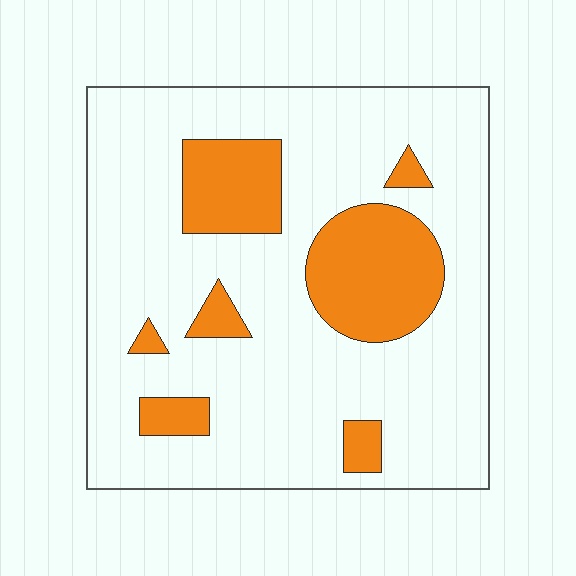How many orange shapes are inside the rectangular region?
7.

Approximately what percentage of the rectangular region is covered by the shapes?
Approximately 20%.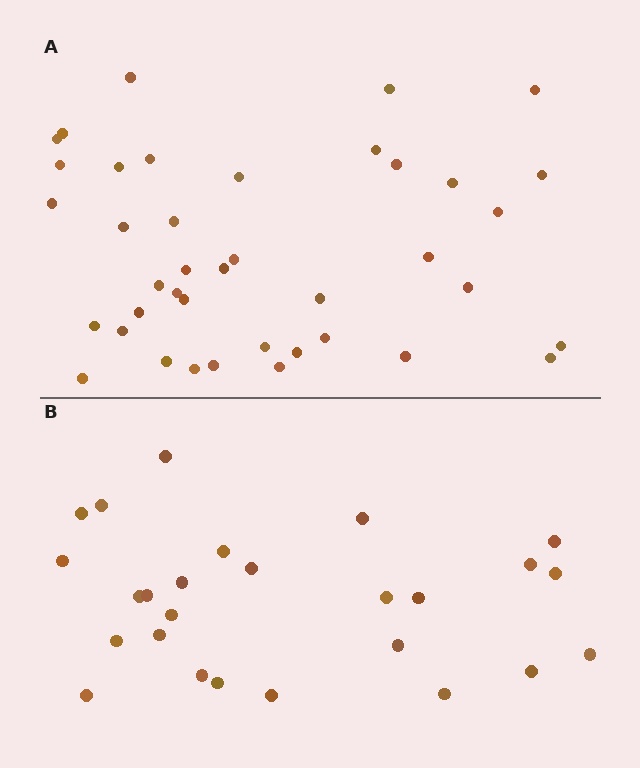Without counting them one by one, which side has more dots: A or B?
Region A (the top region) has more dots.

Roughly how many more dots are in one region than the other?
Region A has approximately 15 more dots than region B.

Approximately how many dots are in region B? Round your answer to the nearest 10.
About 30 dots. (The exact count is 26, which rounds to 30.)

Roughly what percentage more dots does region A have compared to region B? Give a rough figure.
About 55% more.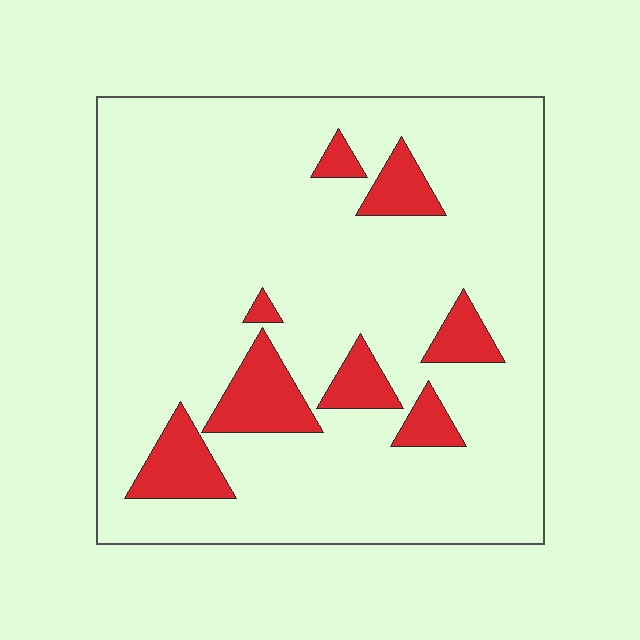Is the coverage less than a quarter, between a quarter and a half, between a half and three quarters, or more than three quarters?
Less than a quarter.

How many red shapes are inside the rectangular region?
8.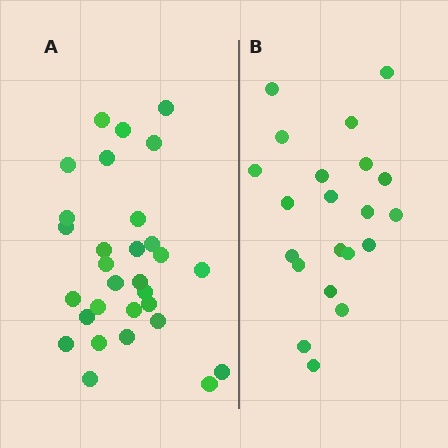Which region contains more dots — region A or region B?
Region A (the left region) has more dots.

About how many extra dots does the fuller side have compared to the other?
Region A has roughly 8 or so more dots than region B.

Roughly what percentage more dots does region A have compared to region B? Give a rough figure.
About 45% more.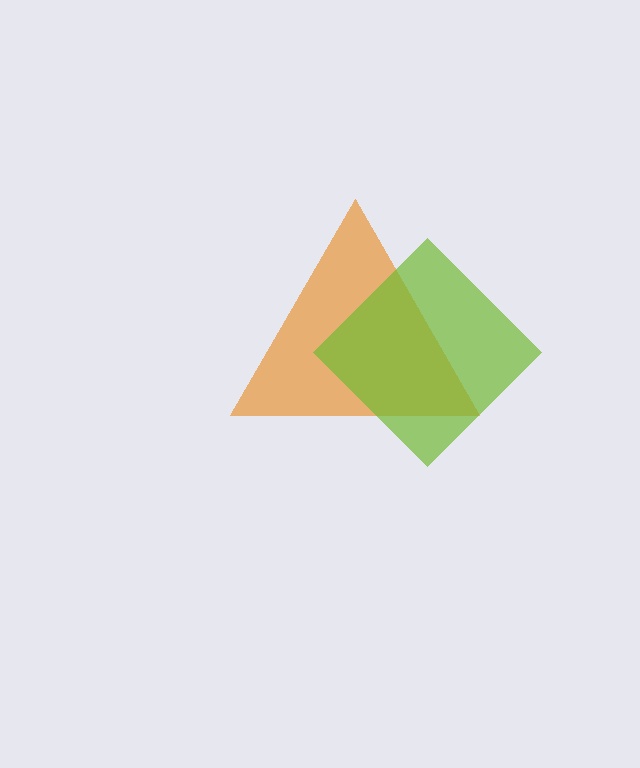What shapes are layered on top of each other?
The layered shapes are: an orange triangle, a lime diamond.